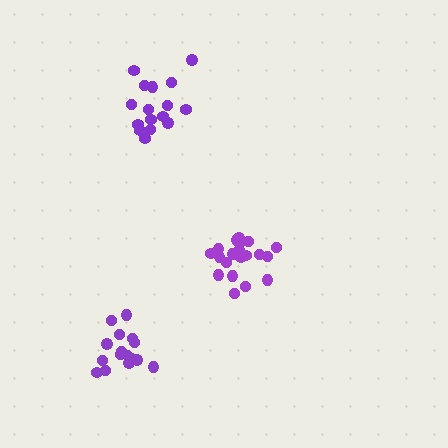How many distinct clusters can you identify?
There are 3 distinct clusters.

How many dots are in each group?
Group 1: 20 dots, Group 2: 16 dots, Group 3: 16 dots (52 total).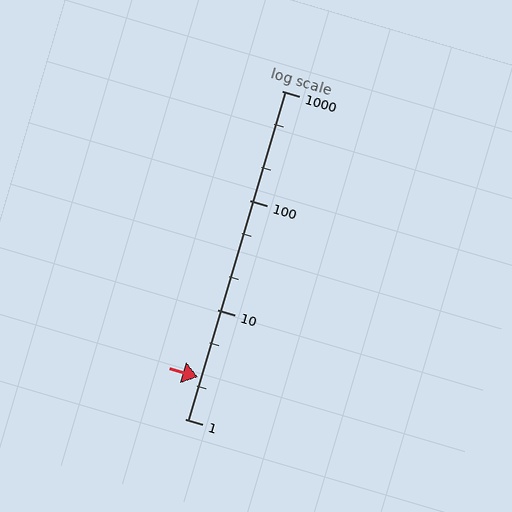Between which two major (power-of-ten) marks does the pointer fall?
The pointer is between 1 and 10.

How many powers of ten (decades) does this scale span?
The scale spans 3 decades, from 1 to 1000.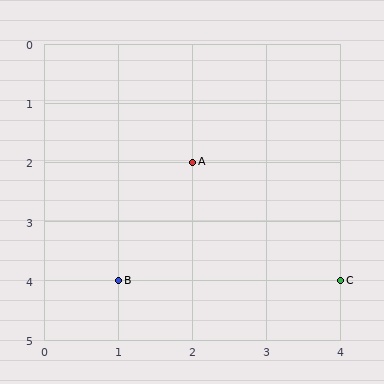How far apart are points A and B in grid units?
Points A and B are 1 column and 2 rows apart (about 2.2 grid units diagonally).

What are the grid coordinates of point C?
Point C is at grid coordinates (4, 4).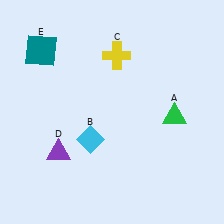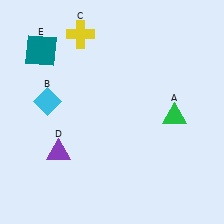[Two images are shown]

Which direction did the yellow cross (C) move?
The yellow cross (C) moved left.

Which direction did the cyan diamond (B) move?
The cyan diamond (B) moved left.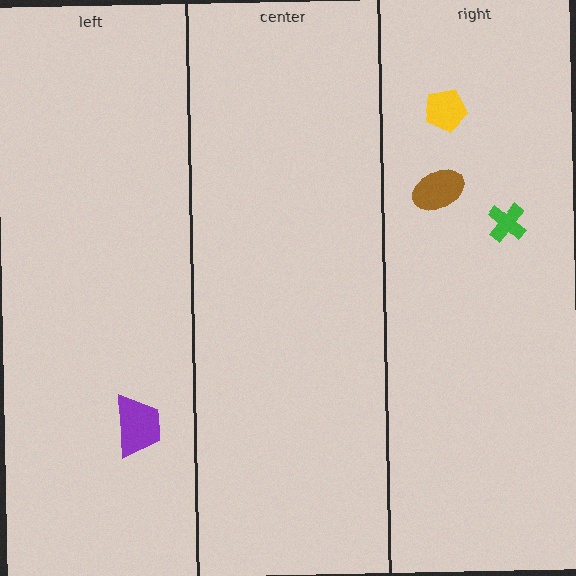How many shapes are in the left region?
1.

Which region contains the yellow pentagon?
The right region.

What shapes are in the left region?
The purple trapezoid.